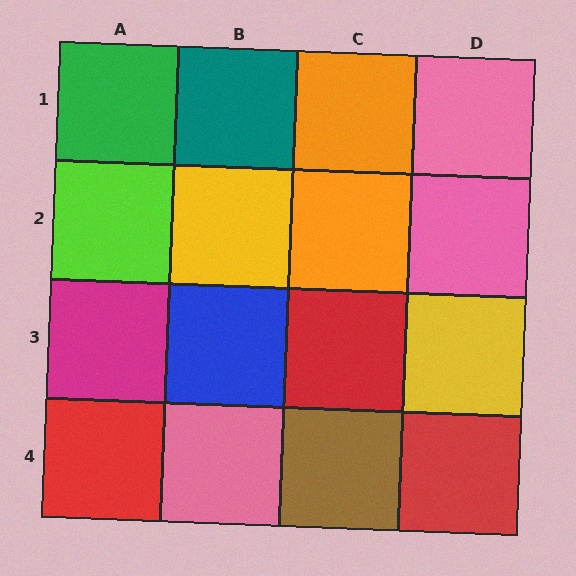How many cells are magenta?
1 cell is magenta.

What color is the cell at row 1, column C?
Orange.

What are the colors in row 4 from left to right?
Red, pink, brown, red.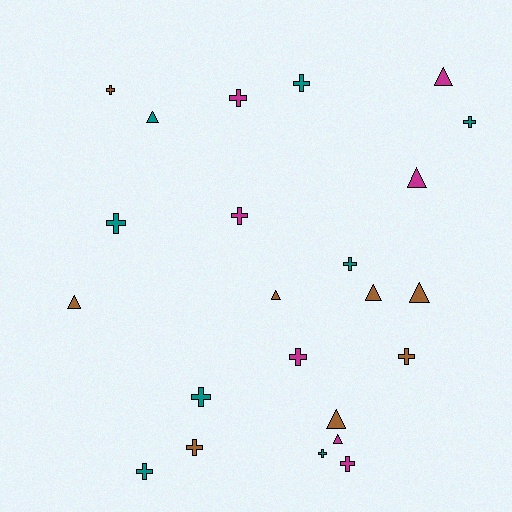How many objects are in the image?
There are 23 objects.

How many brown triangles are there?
There are 5 brown triangles.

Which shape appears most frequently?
Cross, with 14 objects.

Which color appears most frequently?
Brown, with 8 objects.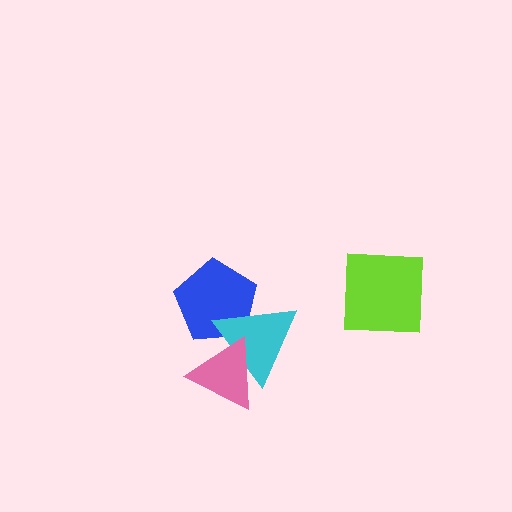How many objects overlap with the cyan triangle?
2 objects overlap with the cyan triangle.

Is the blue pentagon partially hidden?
Yes, it is partially covered by another shape.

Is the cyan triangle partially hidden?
Yes, it is partially covered by another shape.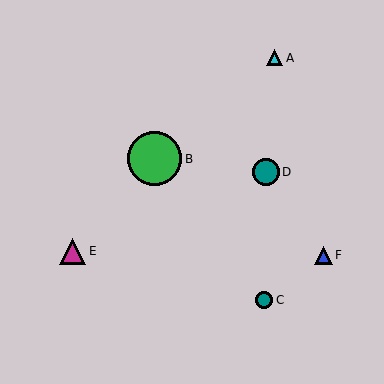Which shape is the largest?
The green circle (labeled B) is the largest.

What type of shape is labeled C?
Shape C is a teal circle.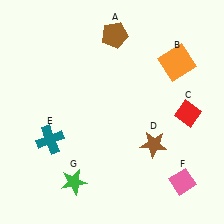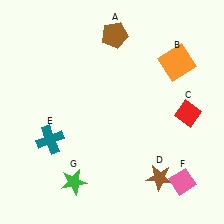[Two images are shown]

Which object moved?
The brown star (D) moved down.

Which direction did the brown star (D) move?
The brown star (D) moved down.